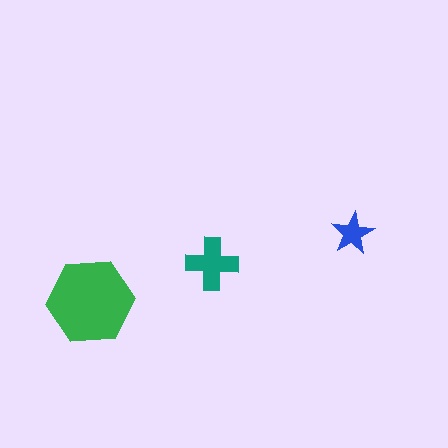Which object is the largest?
The green hexagon.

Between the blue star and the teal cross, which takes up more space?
The teal cross.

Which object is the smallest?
The blue star.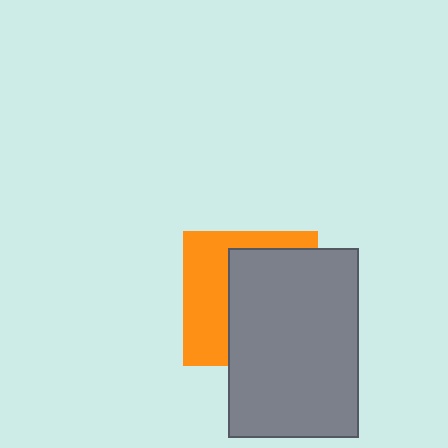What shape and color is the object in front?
The object in front is a gray rectangle.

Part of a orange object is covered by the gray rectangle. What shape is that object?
It is a square.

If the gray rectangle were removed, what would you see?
You would see the complete orange square.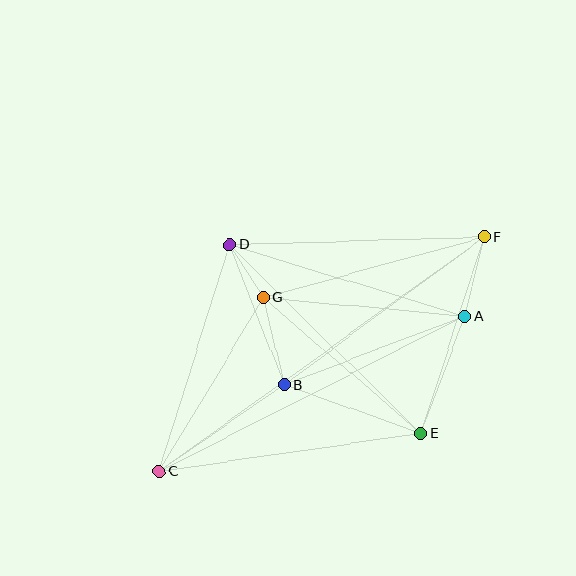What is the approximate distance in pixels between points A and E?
The distance between A and E is approximately 125 pixels.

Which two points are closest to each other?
Points D and G are closest to each other.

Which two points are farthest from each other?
Points C and F are farthest from each other.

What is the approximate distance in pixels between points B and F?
The distance between B and F is approximately 248 pixels.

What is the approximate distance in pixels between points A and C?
The distance between A and C is approximately 343 pixels.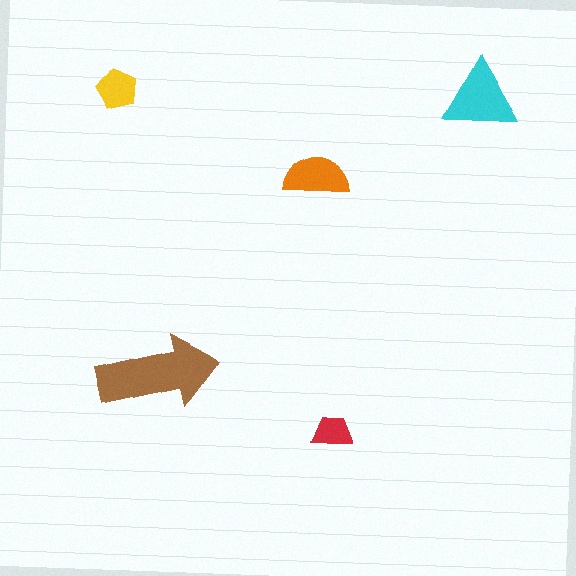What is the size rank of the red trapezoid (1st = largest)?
5th.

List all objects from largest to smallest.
The brown arrow, the cyan triangle, the orange semicircle, the yellow pentagon, the red trapezoid.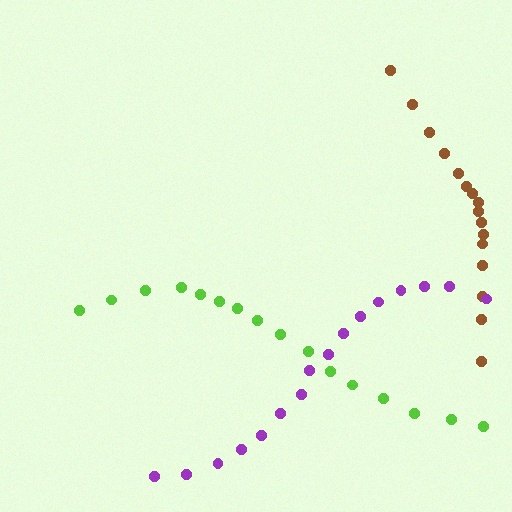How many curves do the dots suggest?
There are 3 distinct paths.